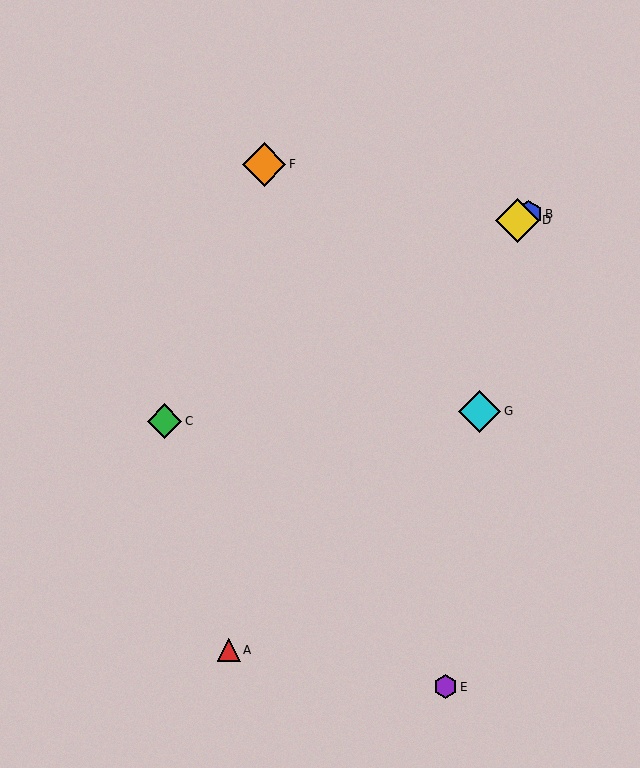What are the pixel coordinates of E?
Object E is at (446, 687).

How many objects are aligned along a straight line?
3 objects (B, C, D) are aligned along a straight line.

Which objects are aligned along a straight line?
Objects B, C, D are aligned along a straight line.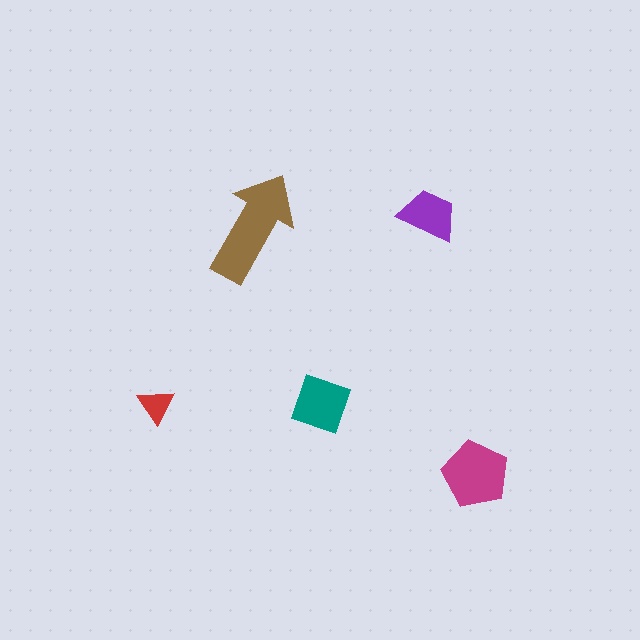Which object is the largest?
The brown arrow.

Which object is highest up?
The purple trapezoid is topmost.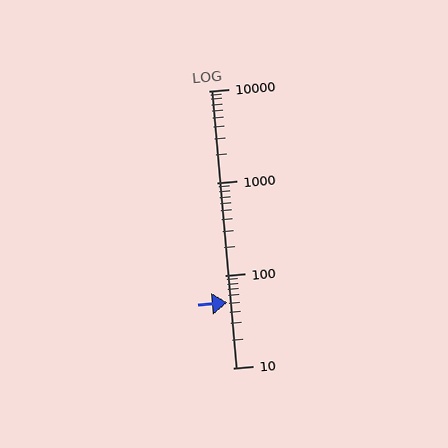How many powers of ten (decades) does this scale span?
The scale spans 3 decades, from 10 to 10000.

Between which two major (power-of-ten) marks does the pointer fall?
The pointer is between 10 and 100.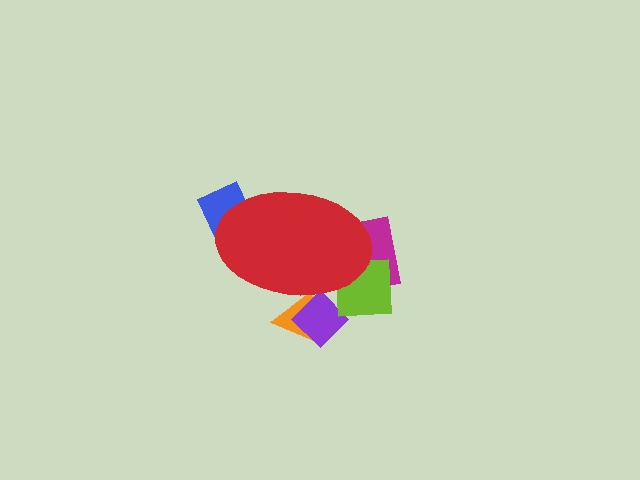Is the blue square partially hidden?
Yes, the blue square is partially hidden behind the red ellipse.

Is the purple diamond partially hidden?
Yes, the purple diamond is partially hidden behind the red ellipse.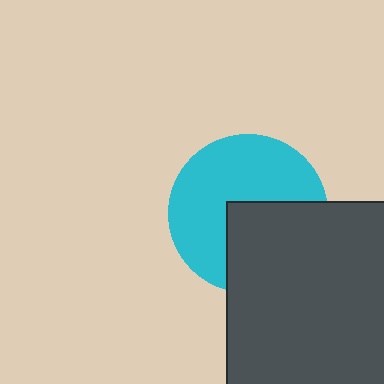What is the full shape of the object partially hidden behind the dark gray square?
The partially hidden object is a cyan circle.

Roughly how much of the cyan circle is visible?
About half of it is visible (roughly 60%).